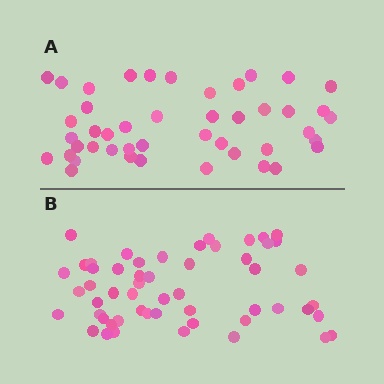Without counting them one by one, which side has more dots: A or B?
Region B (the bottom region) has more dots.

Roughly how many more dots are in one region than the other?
Region B has roughly 8 or so more dots than region A.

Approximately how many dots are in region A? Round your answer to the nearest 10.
About 40 dots. (The exact count is 45, which rounds to 40.)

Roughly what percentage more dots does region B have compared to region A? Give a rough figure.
About 20% more.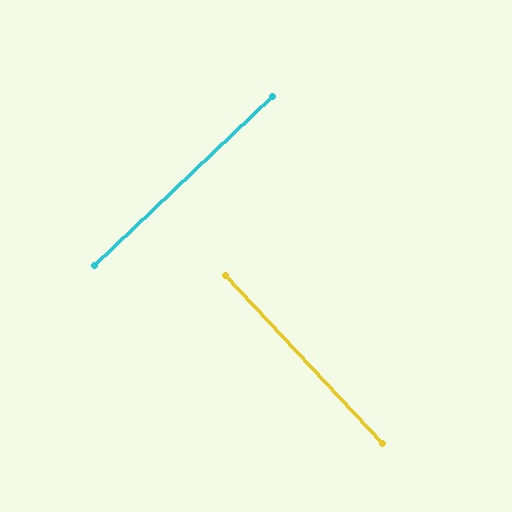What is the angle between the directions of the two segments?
Approximately 90 degrees.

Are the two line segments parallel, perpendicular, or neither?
Perpendicular — they meet at approximately 90°.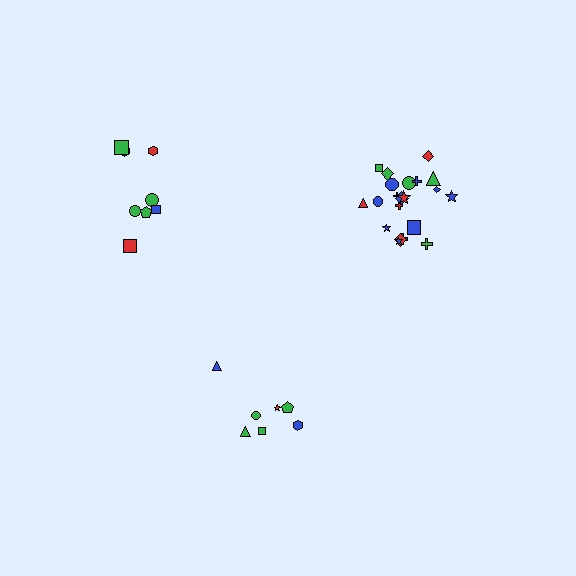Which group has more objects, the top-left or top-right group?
The top-right group.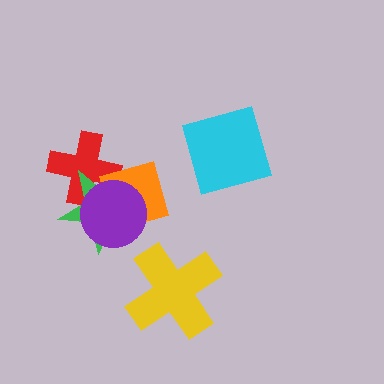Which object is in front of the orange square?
The purple circle is in front of the orange square.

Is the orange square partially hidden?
Yes, it is partially covered by another shape.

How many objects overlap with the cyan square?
0 objects overlap with the cyan square.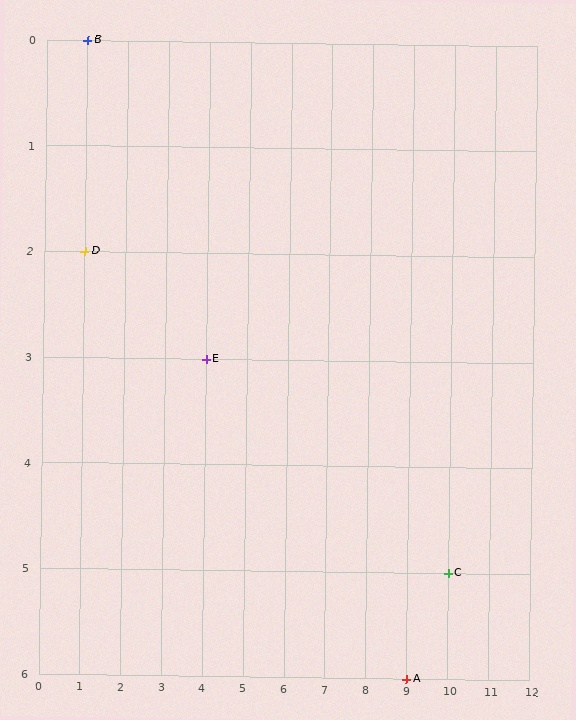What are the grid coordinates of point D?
Point D is at grid coordinates (1, 2).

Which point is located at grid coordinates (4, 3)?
Point E is at (4, 3).